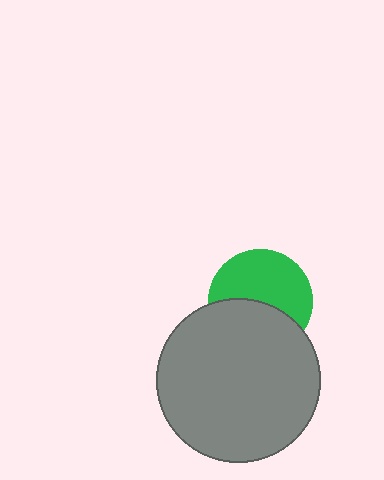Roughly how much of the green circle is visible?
About half of it is visible (roughly 56%).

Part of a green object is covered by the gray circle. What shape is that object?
It is a circle.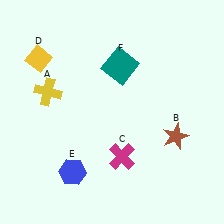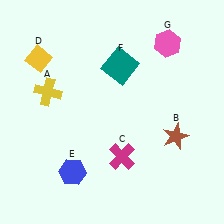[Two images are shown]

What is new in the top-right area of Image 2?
A pink hexagon (G) was added in the top-right area of Image 2.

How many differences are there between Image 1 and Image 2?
There is 1 difference between the two images.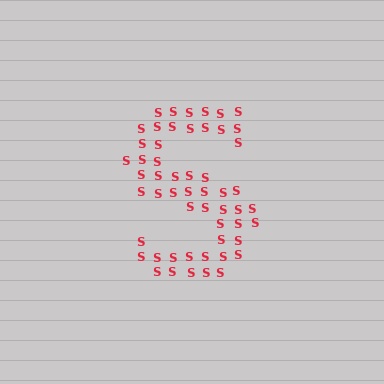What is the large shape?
The large shape is the letter S.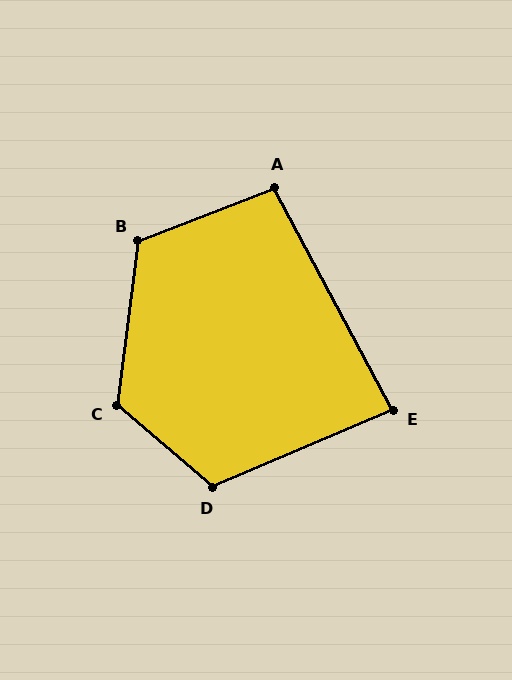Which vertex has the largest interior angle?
C, at approximately 123 degrees.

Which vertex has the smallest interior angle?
E, at approximately 85 degrees.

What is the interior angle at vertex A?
Approximately 96 degrees (obtuse).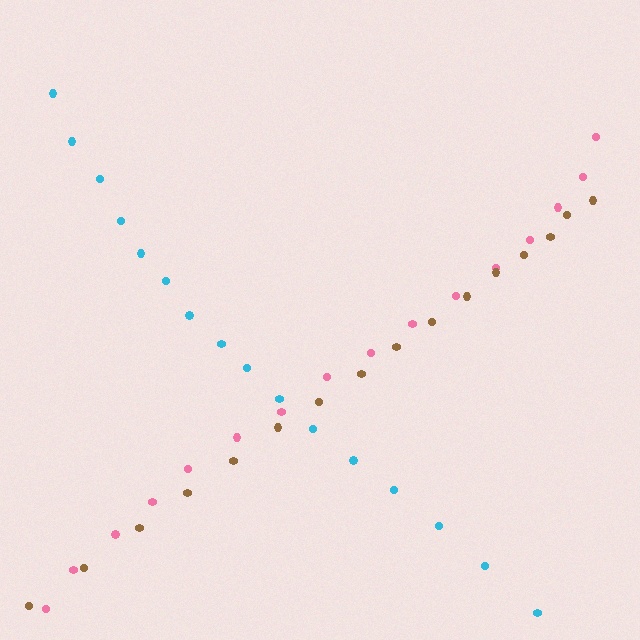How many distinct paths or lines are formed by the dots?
There are 3 distinct paths.